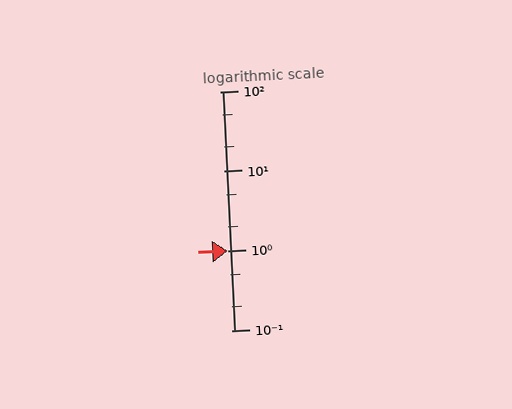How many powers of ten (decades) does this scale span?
The scale spans 3 decades, from 0.1 to 100.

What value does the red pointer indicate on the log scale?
The pointer indicates approximately 1.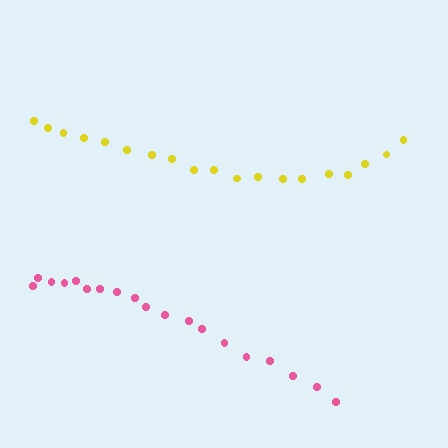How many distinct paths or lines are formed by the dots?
There are 2 distinct paths.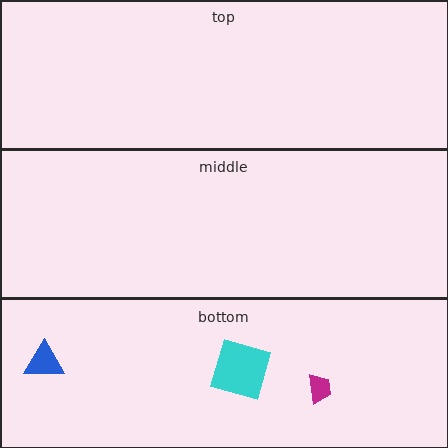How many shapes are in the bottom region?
3.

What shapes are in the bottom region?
The cyan square, the magenta trapezoid, the blue triangle.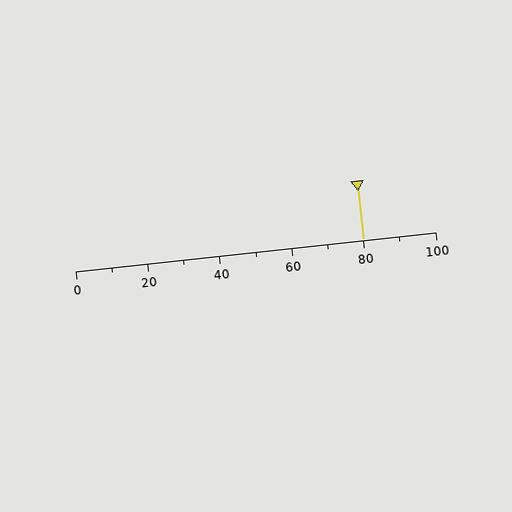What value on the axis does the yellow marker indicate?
The marker indicates approximately 80.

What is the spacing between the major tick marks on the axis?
The major ticks are spaced 20 apart.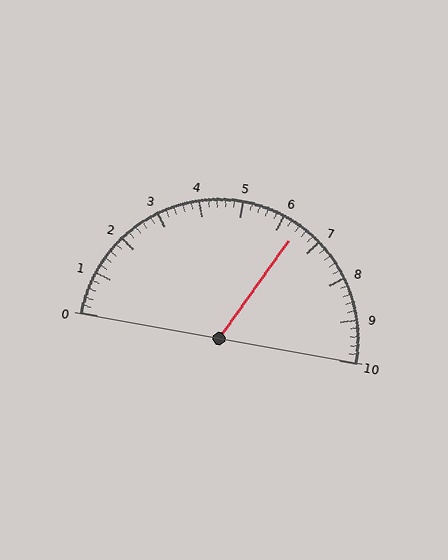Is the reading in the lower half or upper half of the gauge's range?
The reading is in the upper half of the range (0 to 10).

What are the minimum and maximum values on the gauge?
The gauge ranges from 0 to 10.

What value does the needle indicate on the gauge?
The needle indicates approximately 6.4.